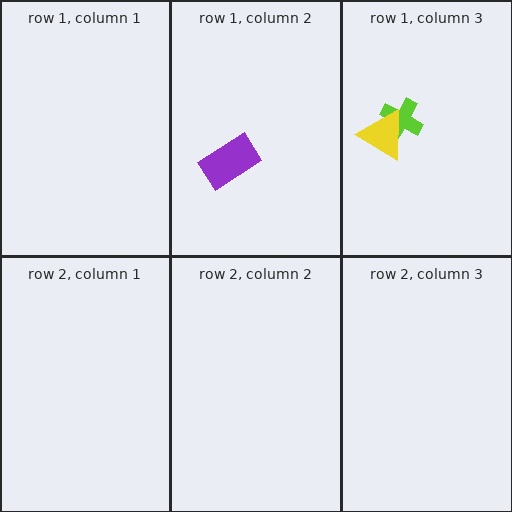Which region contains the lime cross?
The row 1, column 3 region.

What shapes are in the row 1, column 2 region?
The purple rectangle.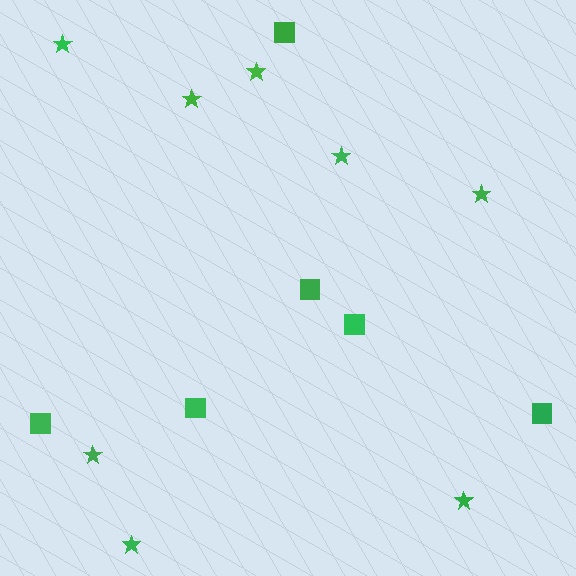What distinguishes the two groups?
There are 2 groups: one group of stars (8) and one group of squares (6).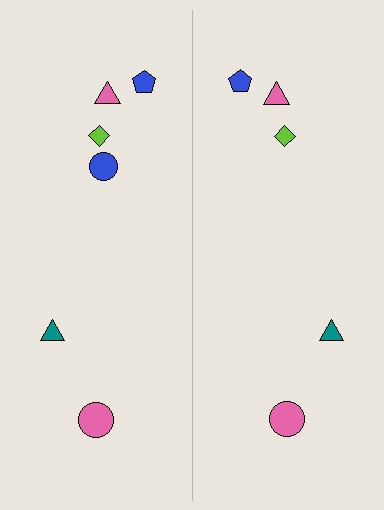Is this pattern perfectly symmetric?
No, the pattern is not perfectly symmetric. A blue circle is missing from the right side.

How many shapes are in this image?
There are 11 shapes in this image.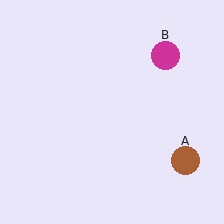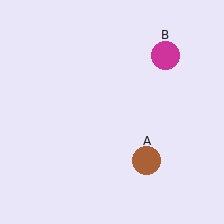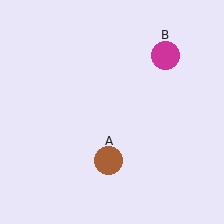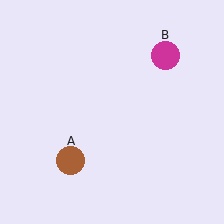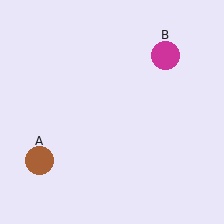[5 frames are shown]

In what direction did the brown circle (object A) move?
The brown circle (object A) moved left.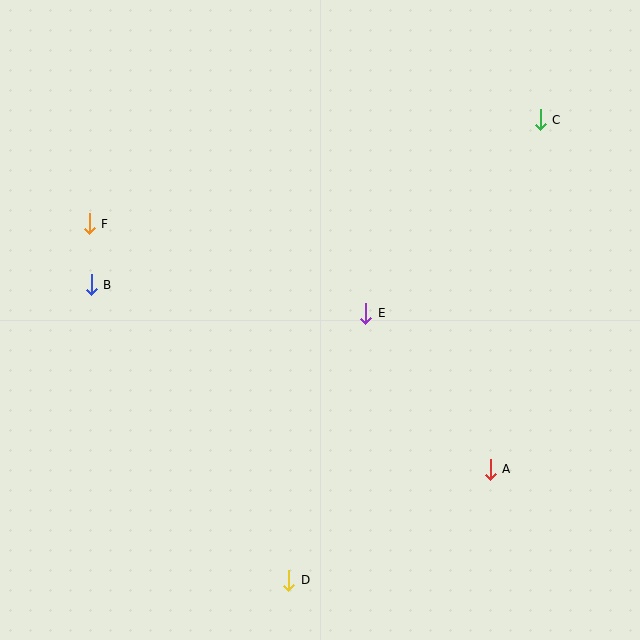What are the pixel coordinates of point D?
Point D is at (289, 580).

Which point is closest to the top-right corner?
Point C is closest to the top-right corner.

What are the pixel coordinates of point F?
Point F is at (89, 224).